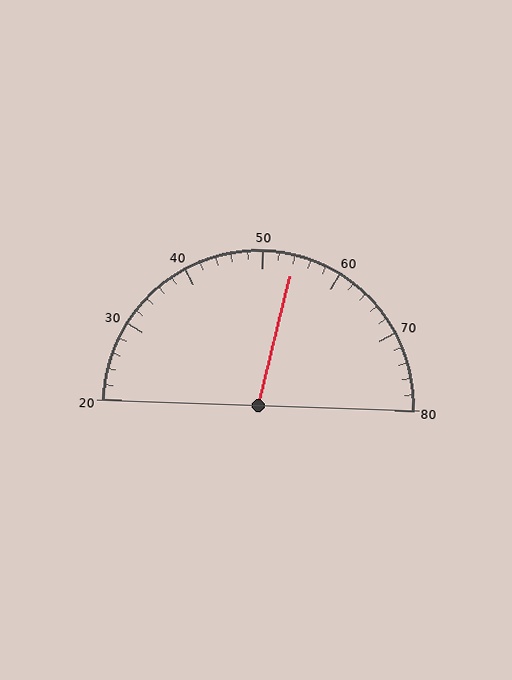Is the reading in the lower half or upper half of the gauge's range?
The reading is in the upper half of the range (20 to 80).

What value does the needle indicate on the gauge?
The needle indicates approximately 54.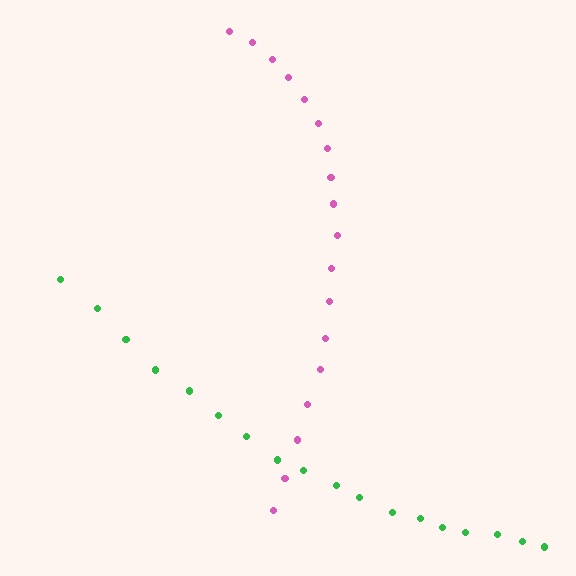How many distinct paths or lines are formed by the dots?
There are 2 distinct paths.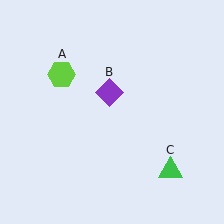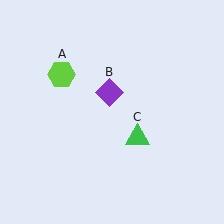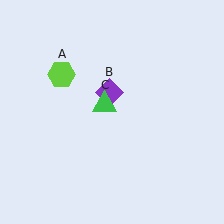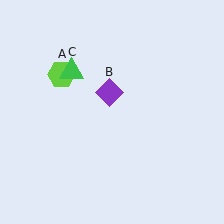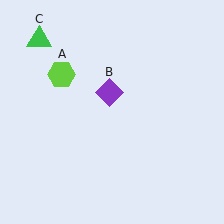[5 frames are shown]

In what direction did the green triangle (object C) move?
The green triangle (object C) moved up and to the left.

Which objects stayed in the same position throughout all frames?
Lime hexagon (object A) and purple diamond (object B) remained stationary.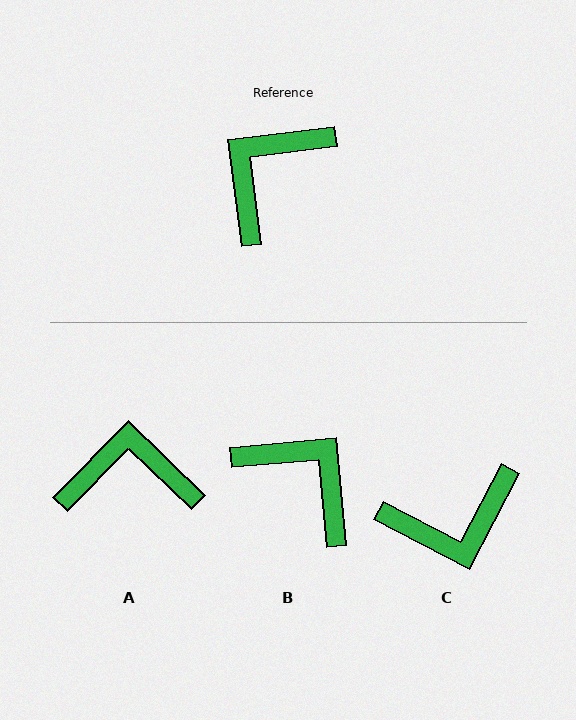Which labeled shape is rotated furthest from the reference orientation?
C, about 145 degrees away.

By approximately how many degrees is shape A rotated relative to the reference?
Approximately 51 degrees clockwise.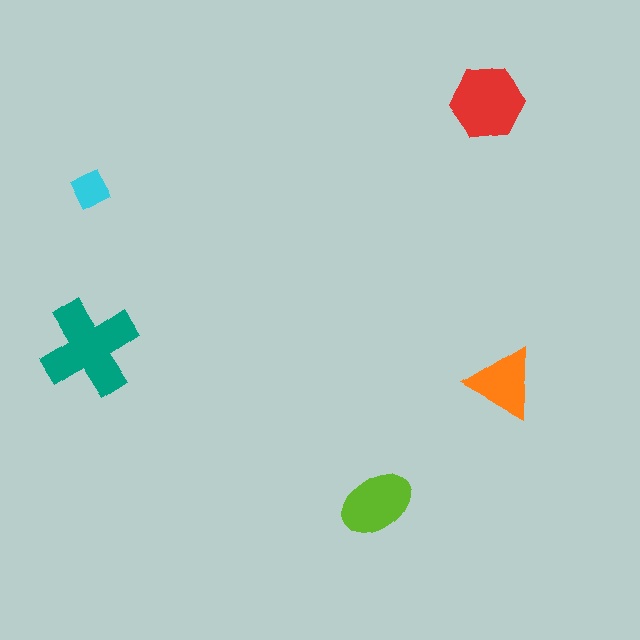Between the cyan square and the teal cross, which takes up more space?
The teal cross.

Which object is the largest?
The teal cross.